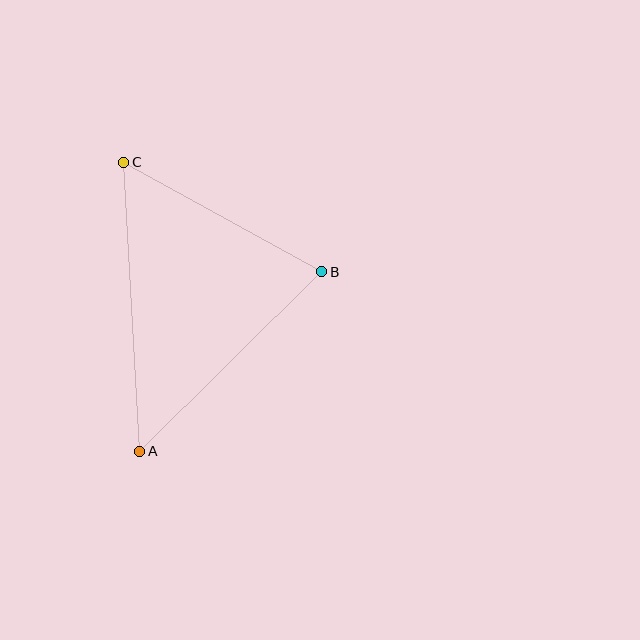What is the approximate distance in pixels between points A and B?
The distance between A and B is approximately 256 pixels.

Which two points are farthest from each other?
Points A and C are farthest from each other.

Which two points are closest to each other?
Points B and C are closest to each other.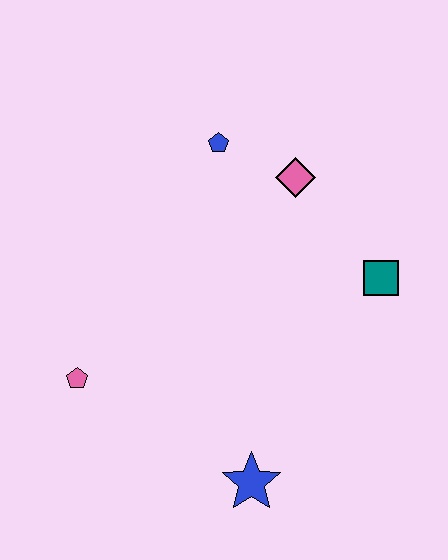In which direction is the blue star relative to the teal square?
The blue star is below the teal square.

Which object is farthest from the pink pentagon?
The teal square is farthest from the pink pentagon.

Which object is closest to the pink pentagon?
The blue star is closest to the pink pentagon.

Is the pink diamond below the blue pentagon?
Yes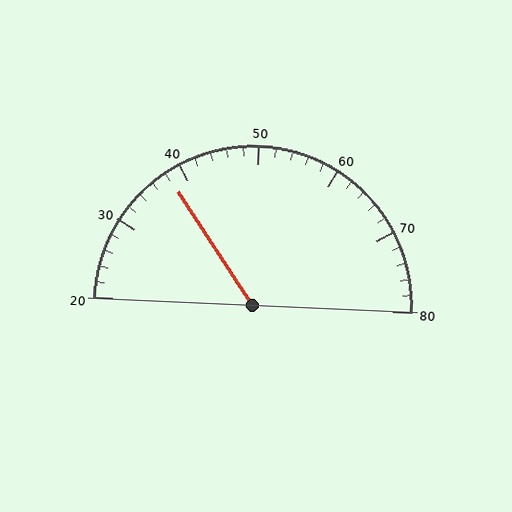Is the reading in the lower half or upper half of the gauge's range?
The reading is in the lower half of the range (20 to 80).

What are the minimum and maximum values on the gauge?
The gauge ranges from 20 to 80.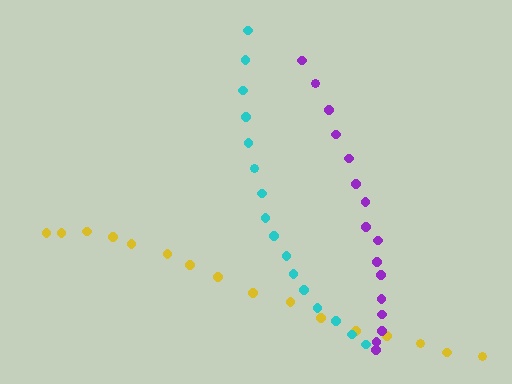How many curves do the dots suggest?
There are 3 distinct paths.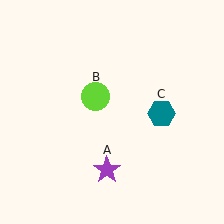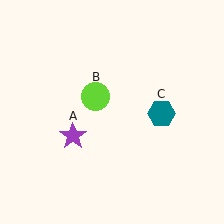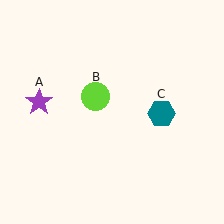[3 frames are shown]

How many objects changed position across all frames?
1 object changed position: purple star (object A).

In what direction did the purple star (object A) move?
The purple star (object A) moved up and to the left.